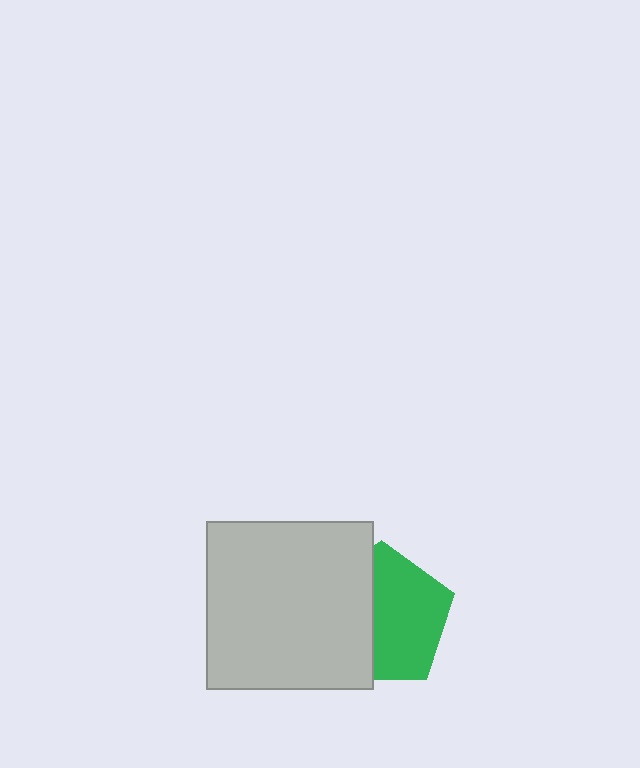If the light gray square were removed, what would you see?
You would see the complete green pentagon.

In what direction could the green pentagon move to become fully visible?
The green pentagon could move right. That would shift it out from behind the light gray square entirely.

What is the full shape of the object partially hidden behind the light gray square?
The partially hidden object is a green pentagon.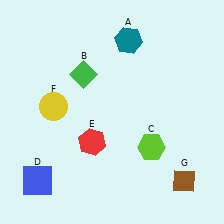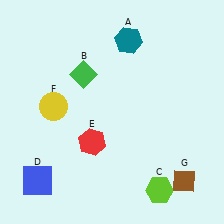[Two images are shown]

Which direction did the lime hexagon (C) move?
The lime hexagon (C) moved down.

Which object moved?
The lime hexagon (C) moved down.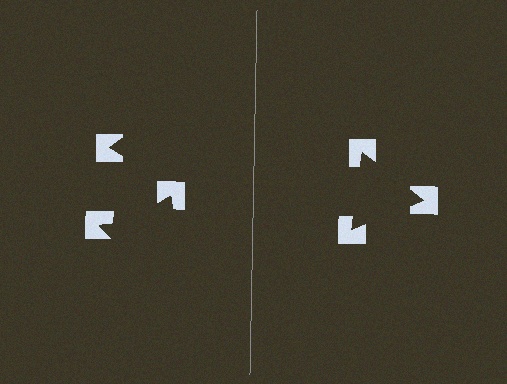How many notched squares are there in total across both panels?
6 — 3 on each side.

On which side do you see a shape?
An illusory triangle appears on the right side. On the left side the wedge cuts are rotated, so no coherent shape forms.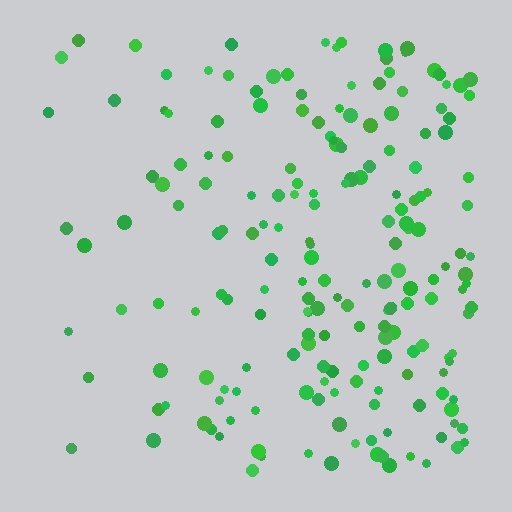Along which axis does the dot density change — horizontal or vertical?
Horizontal.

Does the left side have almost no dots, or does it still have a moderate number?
Still a moderate number, just noticeably fewer than the right.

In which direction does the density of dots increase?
From left to right, with the right side densest.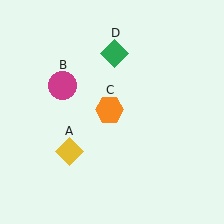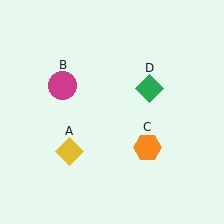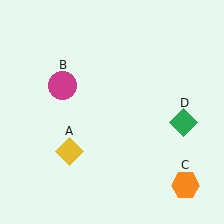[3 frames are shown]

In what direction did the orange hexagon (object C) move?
The orange hexagon (object C) moved down and to the right.